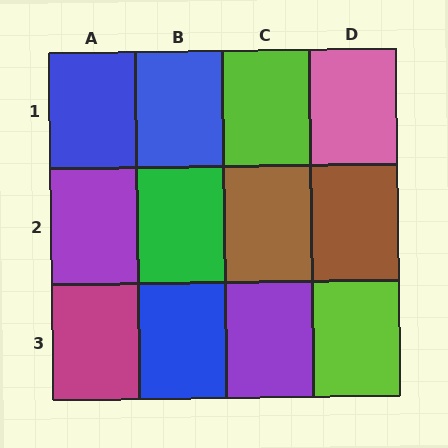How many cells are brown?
2 cells are brown.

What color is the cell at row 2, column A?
Purple.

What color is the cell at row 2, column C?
Brown.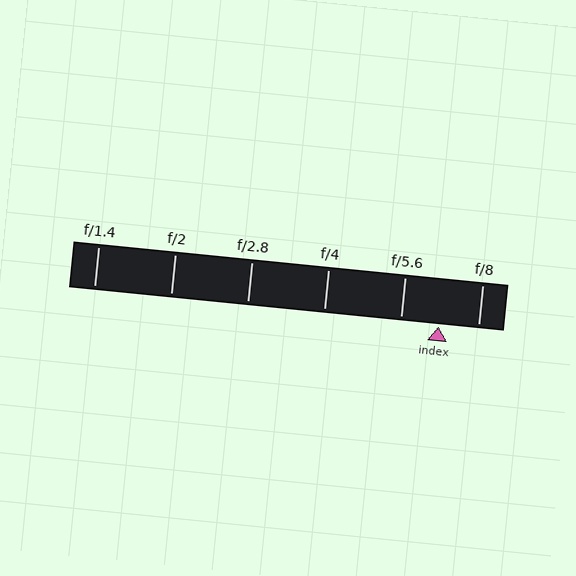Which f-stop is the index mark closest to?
The index mark is closest to f/5.6.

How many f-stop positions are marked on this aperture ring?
There are 6 f-stop positions marked.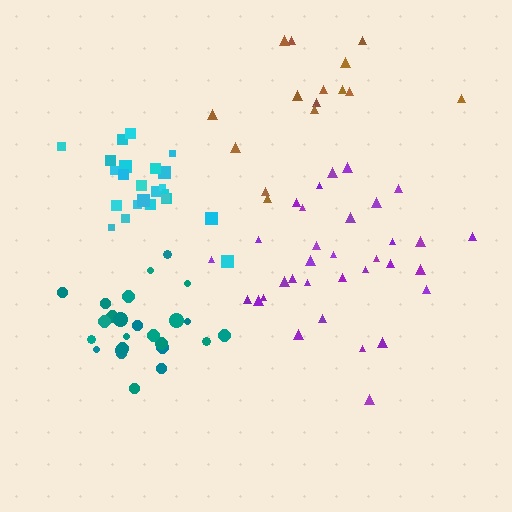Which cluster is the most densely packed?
Cyan.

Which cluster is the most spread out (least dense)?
Brown.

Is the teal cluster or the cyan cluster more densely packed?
Cyan.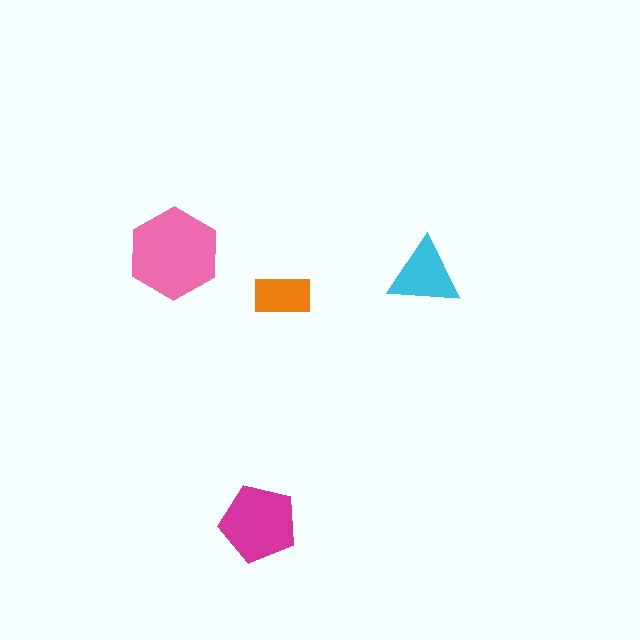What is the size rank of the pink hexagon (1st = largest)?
1st.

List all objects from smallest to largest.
The orange rectangle, the cyan triangle, the magenta pentagon, the pink hexagon.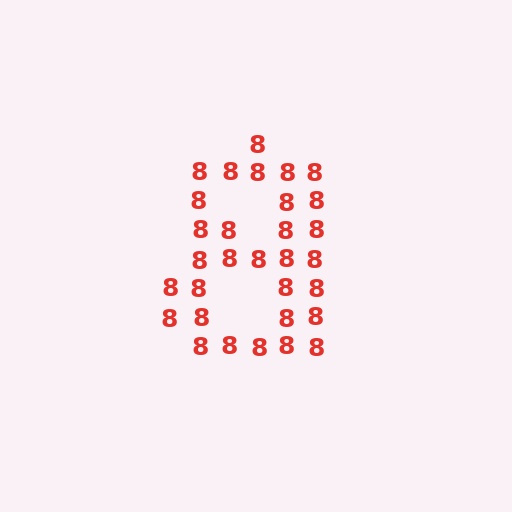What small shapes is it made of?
It is made of small digit 8's.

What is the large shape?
The large shape is the digit 8.